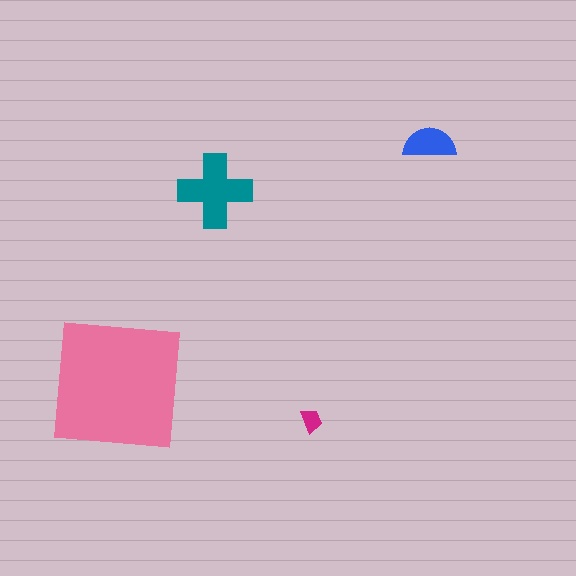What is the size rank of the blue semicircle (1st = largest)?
3rd.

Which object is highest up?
The blue semicircle is topmost.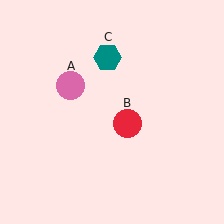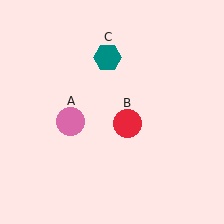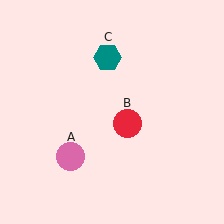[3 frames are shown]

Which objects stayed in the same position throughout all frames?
Red circle (object B) and teal hexagon (object C) remained stationary.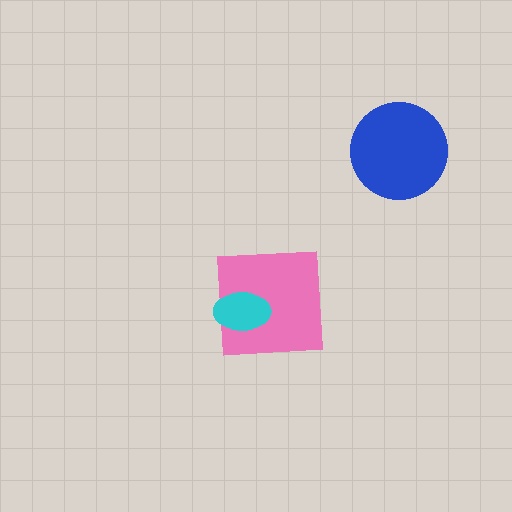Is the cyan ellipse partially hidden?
No, no other shape covers it.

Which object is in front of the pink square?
The cyan ellipse is in front of the pink square.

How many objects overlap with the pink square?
1 object overlaps with the pink square.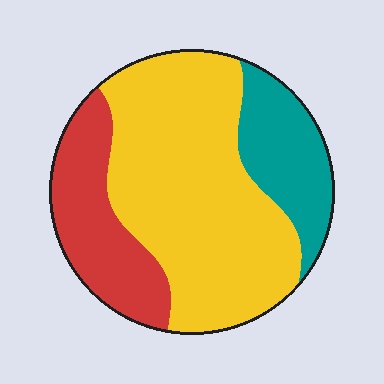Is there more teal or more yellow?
Yellow.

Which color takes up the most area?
Yellow, at roughly 60%.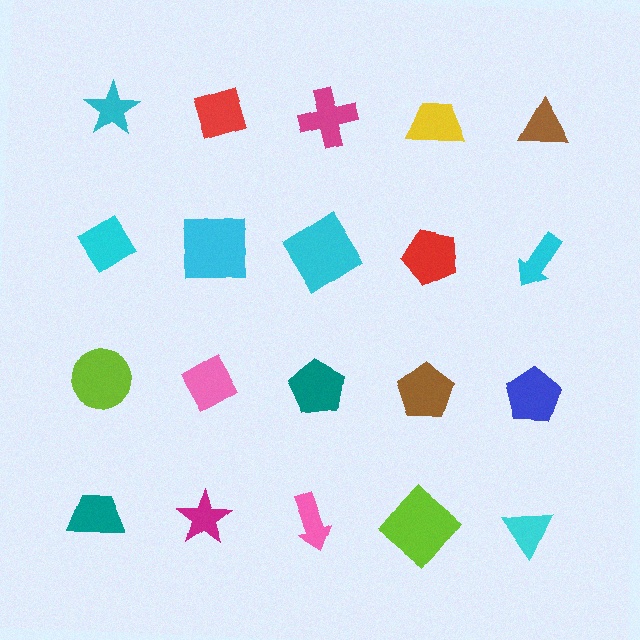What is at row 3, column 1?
A lime circle.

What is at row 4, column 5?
A cyan triangle.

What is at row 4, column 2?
A magenta star.